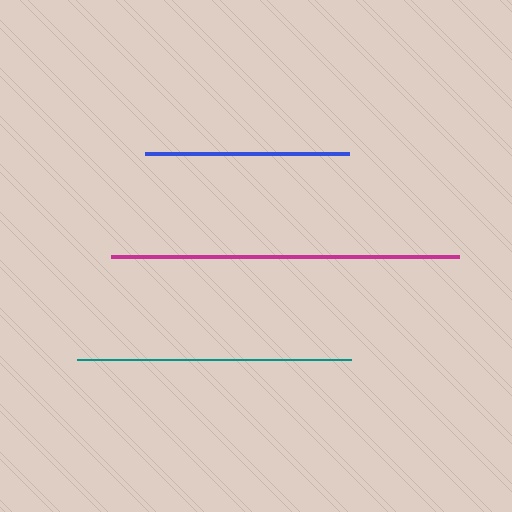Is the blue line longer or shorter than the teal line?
The teal line is longer than the blue line.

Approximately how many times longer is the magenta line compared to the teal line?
The magenta line is approximately 1.3 times the length of the teal line.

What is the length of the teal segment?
The teal segment is approximately 274 pixels long.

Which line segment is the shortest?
The blue line is the shortest at approximately 204 pixels.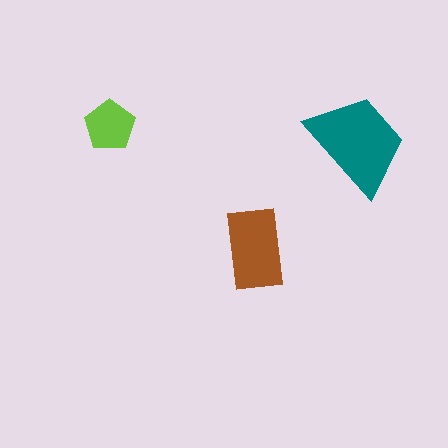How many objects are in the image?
There are 3 objects in the image.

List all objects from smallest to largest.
The lime pentagon, the brown rectangle, the teal trapezoid.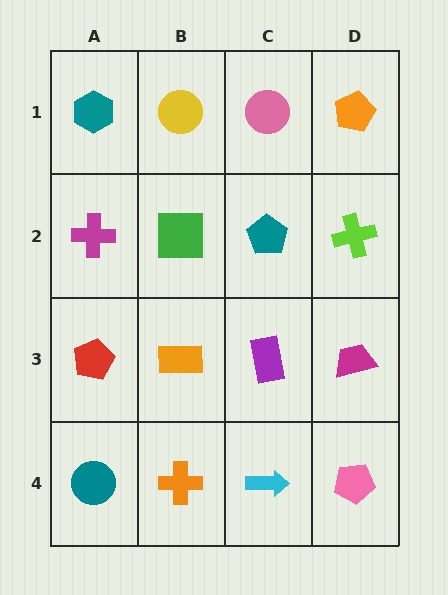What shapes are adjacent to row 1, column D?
A lime cross (row 2, column D), a pink circle (row 1, column C).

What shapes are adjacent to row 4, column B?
An orange rectangle (row 3, column B), a teal circle (row 4, column A), a cyan arrow (row 4, column C).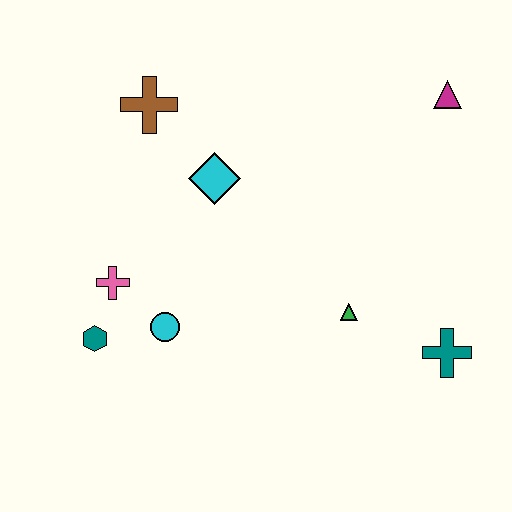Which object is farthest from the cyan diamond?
The teal cross is farthest from the cyan diamond.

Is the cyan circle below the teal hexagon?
No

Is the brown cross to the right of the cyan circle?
No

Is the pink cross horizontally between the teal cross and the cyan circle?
No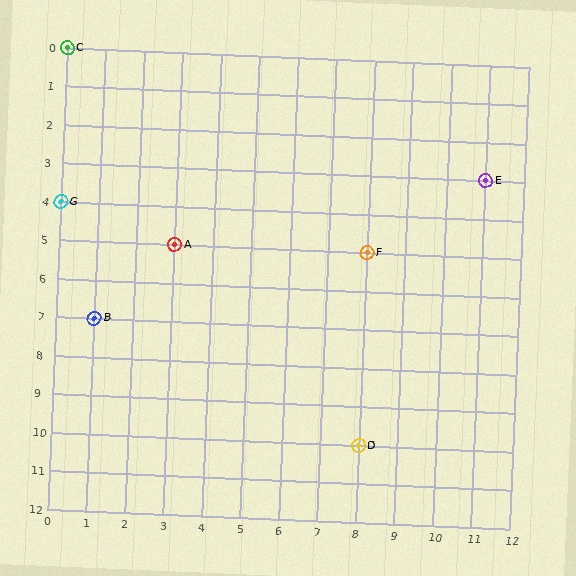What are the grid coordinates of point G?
Point G is at grid coordinates (0, 4).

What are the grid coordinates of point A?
Point A is at grid coordinates (3, 5).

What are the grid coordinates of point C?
Point C is at grid coordinates (0, 0).